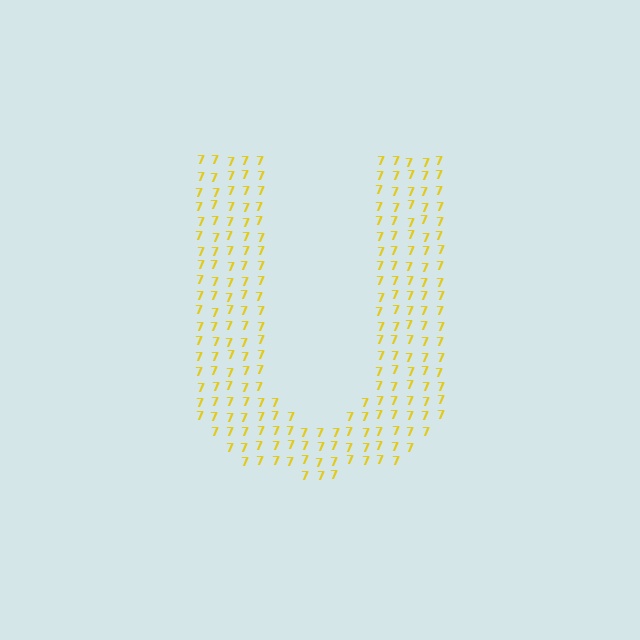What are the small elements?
The small elements are digit 7's.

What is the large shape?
The large shape is the letter U.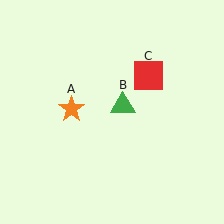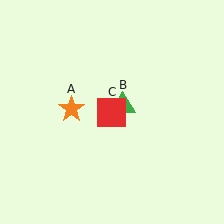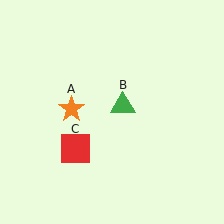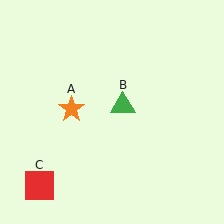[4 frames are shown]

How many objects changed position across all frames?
1 object changed position: red square (object C).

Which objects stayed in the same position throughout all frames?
Orange star (object A) and green triangle (object B) remained stationary.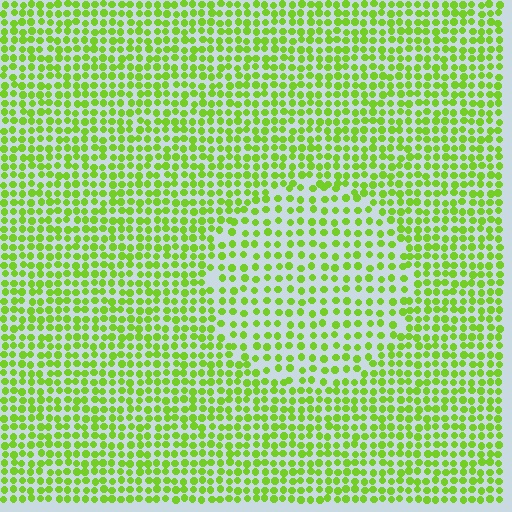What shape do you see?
I see a circle.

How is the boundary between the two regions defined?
The boundary is defined by a change in element density (approximately 1.6x ratio). All elements are the same color, size, and shape.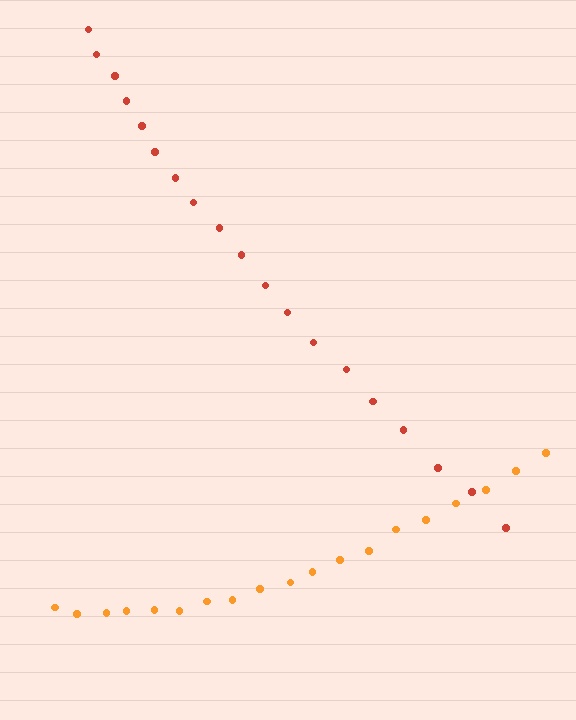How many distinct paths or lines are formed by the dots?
There are 2 distinct paths.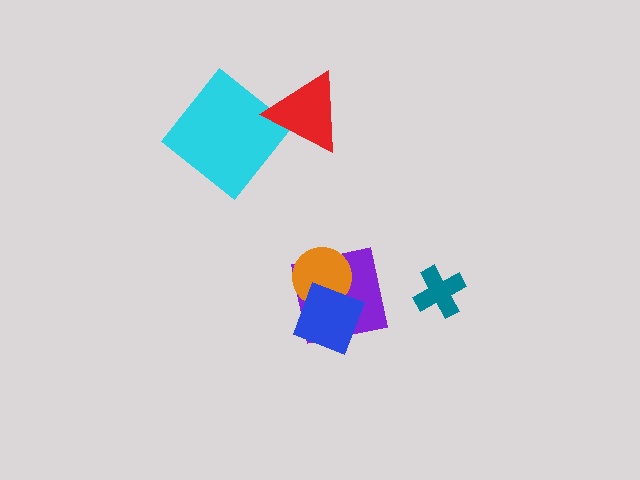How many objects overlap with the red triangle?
1 object overlaps with the red triangle.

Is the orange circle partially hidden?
Yes, it is partially covered by another shape.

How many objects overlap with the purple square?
2 objects overlap with the purple square.